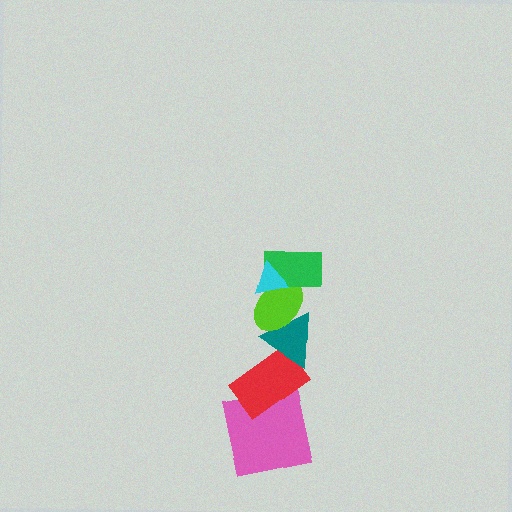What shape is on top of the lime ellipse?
The green rectangle is on top of the lime ellipse.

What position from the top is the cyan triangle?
The cyan triangle is 1st from the top.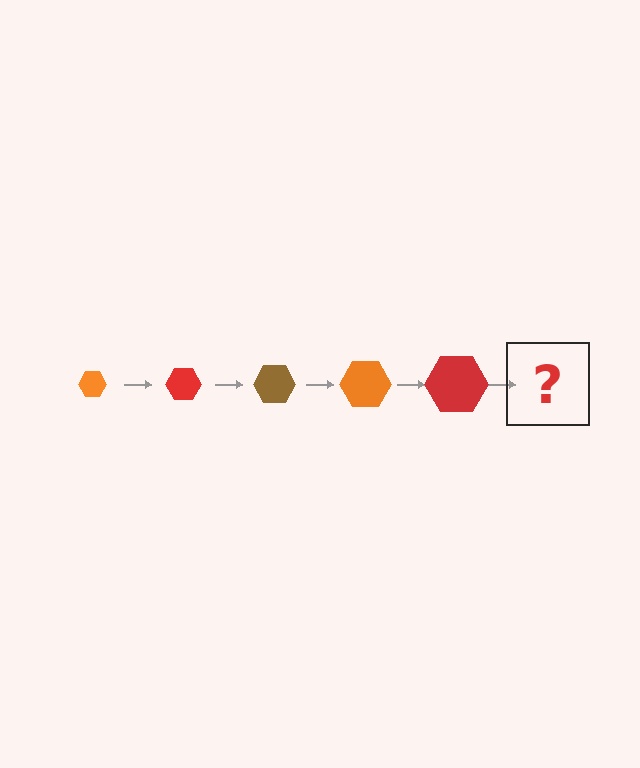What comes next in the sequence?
The next element should be a brown hexagon, larger than the previous one.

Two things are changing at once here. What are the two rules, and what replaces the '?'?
The two rules are that the hexagon grows larger each step and the color cycles through orange, red, and brown. The '?' should be a brown hexagon, larger than the previous one.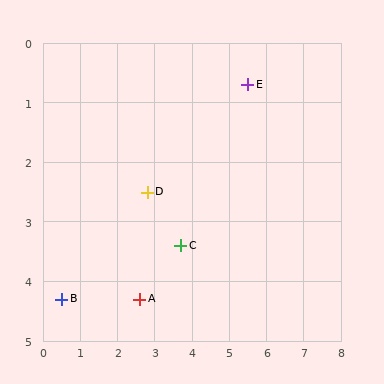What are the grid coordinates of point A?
Point A is at approximately (2.6, 4.3).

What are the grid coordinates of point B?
Point B is at approximately (0.5, 4.3).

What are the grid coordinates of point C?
Point C is at approximately (3.7, 3.4).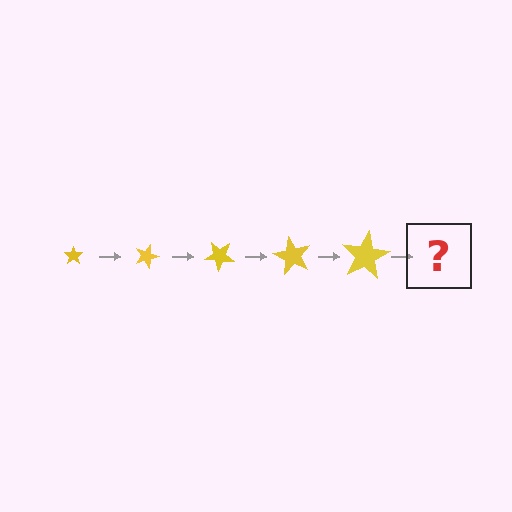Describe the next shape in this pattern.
It should be a star, larger than the previous one and rotated 100 degrees from the start.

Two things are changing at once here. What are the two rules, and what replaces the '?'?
The two rules are that the star grows larger each step and it rotates 20 degrees each step. The '?' should be a star, larger than the previous one and rotated 100 degrees from the start.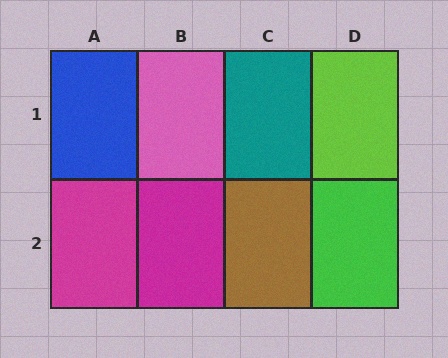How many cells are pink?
1 cell is pink.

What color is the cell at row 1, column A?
Blue.